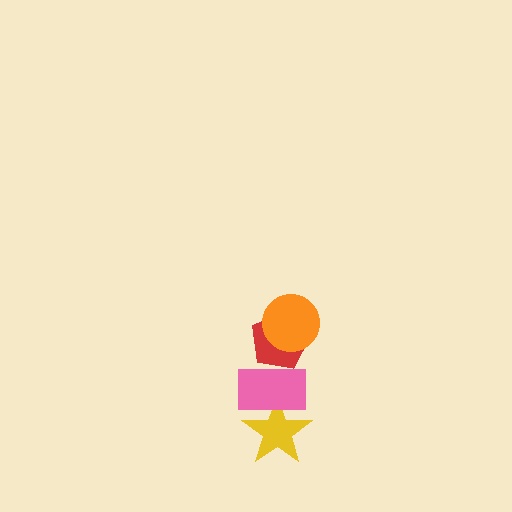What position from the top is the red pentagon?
The red pentagon is 2nd from the top.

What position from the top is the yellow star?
The yellow star is 4th from the top.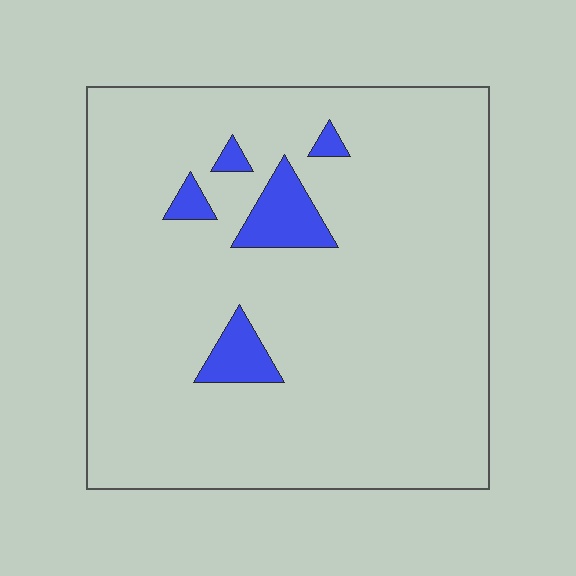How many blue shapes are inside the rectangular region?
5.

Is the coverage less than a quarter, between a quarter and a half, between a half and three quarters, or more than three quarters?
Less than a quarter.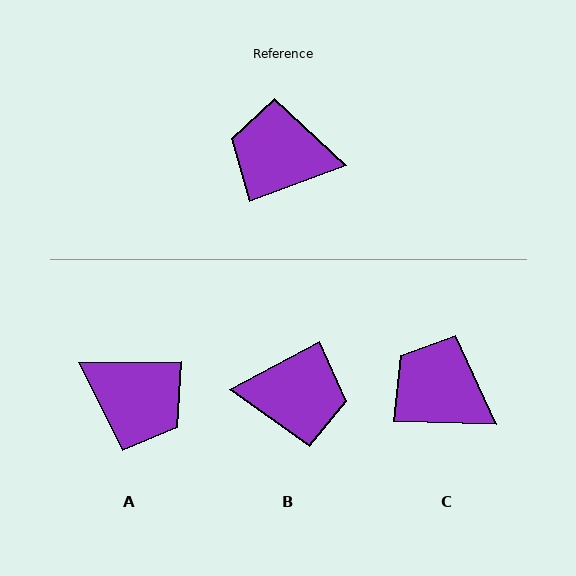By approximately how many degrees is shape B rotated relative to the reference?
Approximately 172 degrees clockwise.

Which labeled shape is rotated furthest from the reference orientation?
B, about 172 degrees away.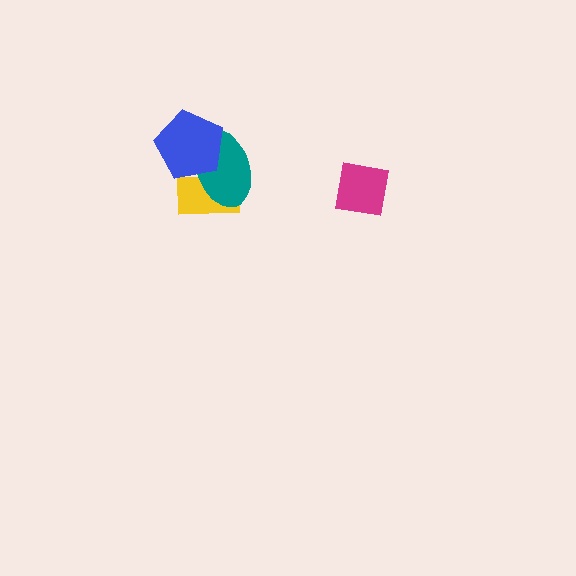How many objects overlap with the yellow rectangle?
2 objects overlap with the yellow rectangle.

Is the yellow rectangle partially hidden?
Yes, it is partially covered by another shape.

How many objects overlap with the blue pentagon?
2 objects overlap with the blue pentagon.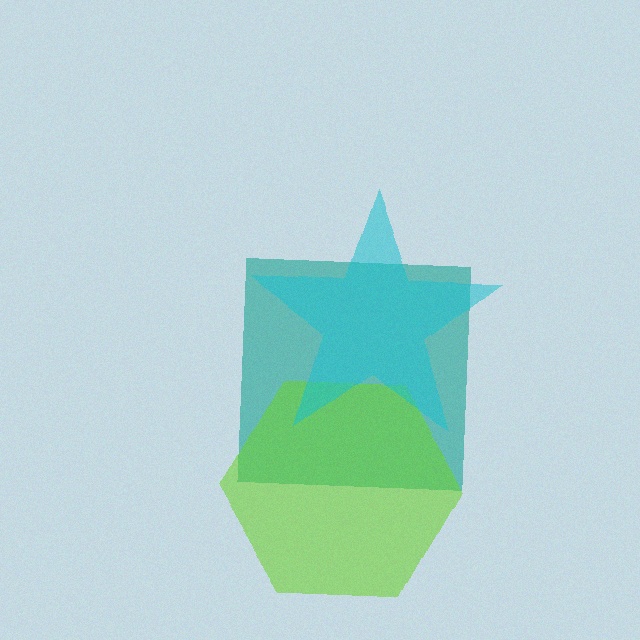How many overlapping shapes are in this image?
There are 3 overlapping shapes in the image.